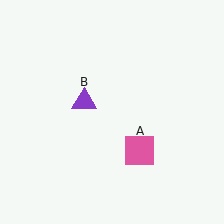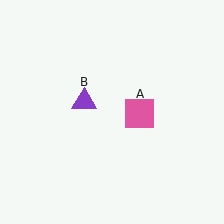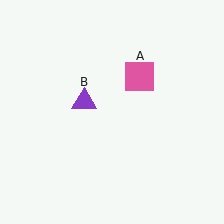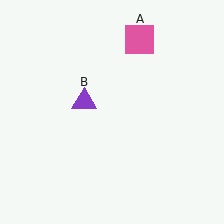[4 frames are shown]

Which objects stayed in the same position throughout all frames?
Purple triangle (object B) remained stationary.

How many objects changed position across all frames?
1 object changed position: pink square (object A).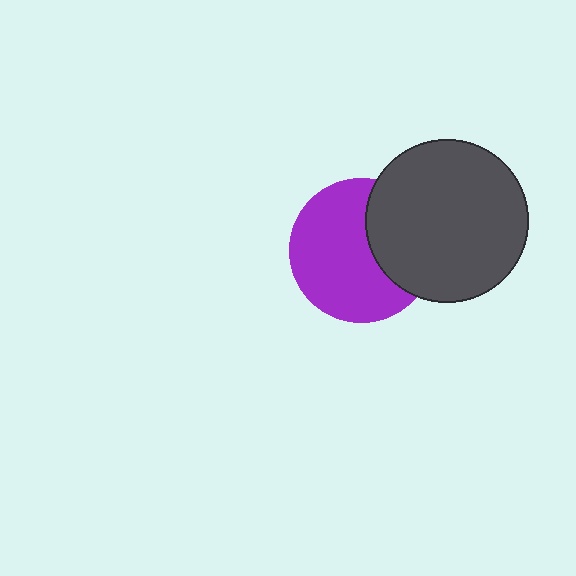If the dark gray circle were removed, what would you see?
You would see the complete purple circle.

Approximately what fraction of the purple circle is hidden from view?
Roughly 34% of the purple circle is hidden behind the dark gray circle.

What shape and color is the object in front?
The object in front is a dark gray circle.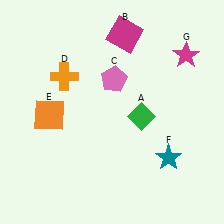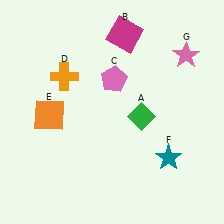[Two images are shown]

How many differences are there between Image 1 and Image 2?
There is 1 difference between the two images.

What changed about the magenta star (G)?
In Image 1, G is magenta. In Image 2, it changed to pink.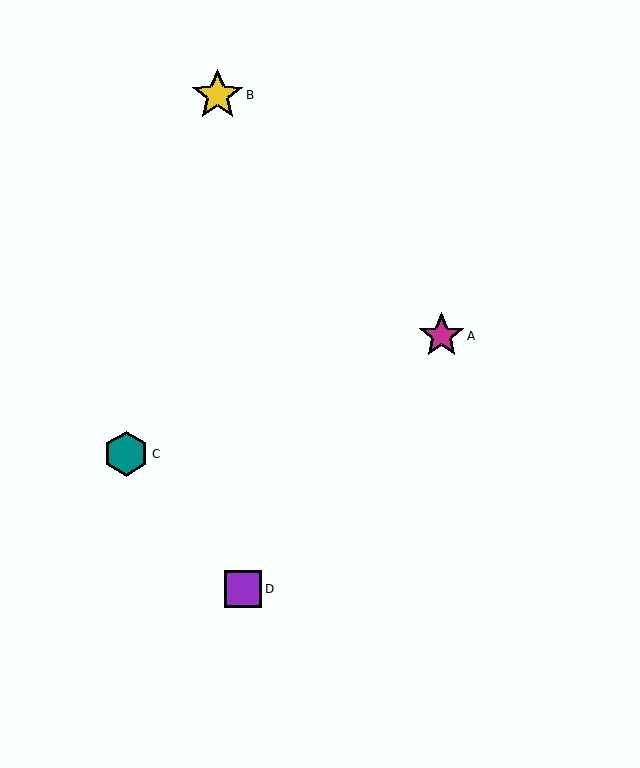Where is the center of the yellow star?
The center of the yellow star is at (218, 95).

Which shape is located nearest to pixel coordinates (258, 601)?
The purple square (labeled D) at (243, 589) is nearest to that location.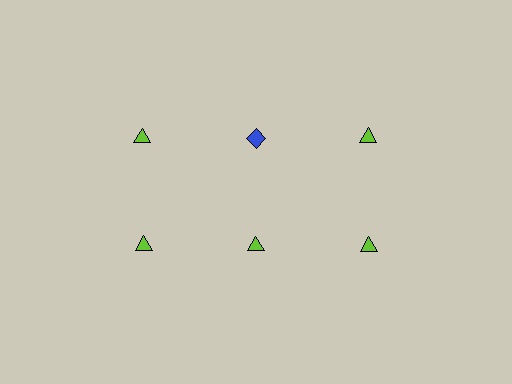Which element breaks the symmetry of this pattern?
The blue diamond in the top row, second from left column breaks the symmetry. All other shapes are lime triangles.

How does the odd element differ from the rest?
It differs in both color (blue instead of lime) and shape (diamond instead of triangle).